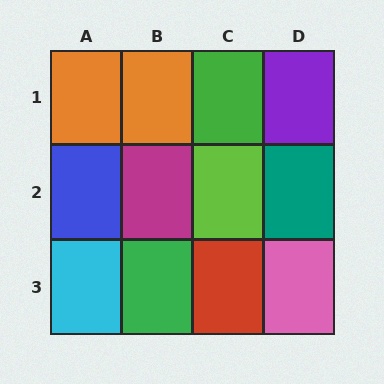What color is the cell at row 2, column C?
Lime.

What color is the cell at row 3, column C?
Red.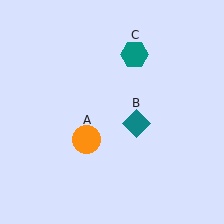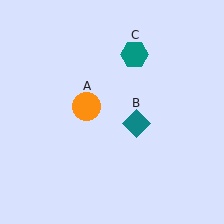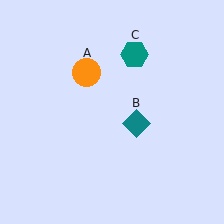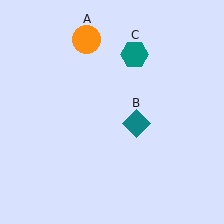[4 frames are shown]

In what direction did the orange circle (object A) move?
The orange circle (object A) moved up.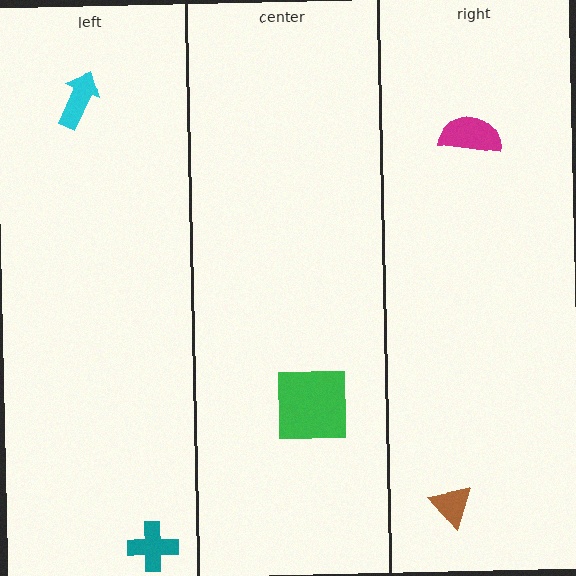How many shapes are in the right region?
2.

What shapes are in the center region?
The green square.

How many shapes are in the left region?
2.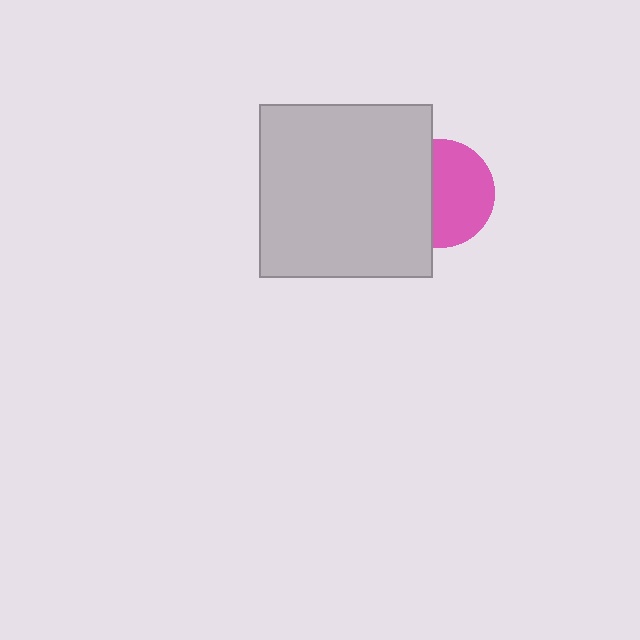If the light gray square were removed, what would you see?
You would see the complete pink circle.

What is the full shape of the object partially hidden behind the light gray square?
The partially hidden object is a pink circle.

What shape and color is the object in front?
The object in front is a light gray square.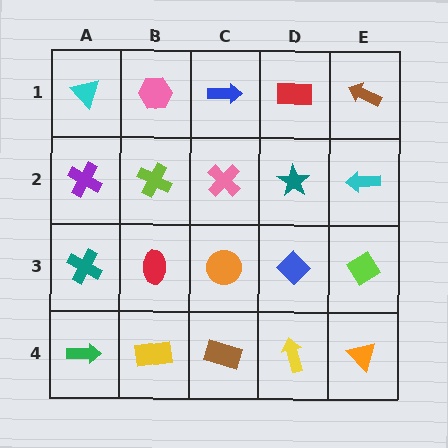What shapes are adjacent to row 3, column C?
A pink cross (row 2, column C), a brown rectangle (row 4, column C), a red ellipse (row 3, column B), a blue diamond (row 3, column D).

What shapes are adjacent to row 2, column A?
A cyan triangle (row 1, column A), a teal cross (row 3, column A), a lime cross (row 2, column B).